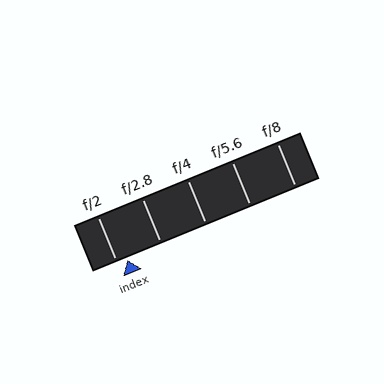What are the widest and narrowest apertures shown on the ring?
The widest aperture shown is f/2 and the narrowest is f/8.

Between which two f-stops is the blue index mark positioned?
The index mark is between f/2 and f/2.8.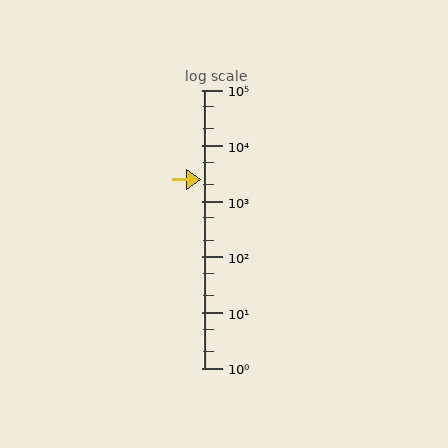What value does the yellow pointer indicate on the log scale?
The pointer indicates approximately 2500.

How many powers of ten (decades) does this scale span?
The scale spans 5 decades, from 1 to 100000.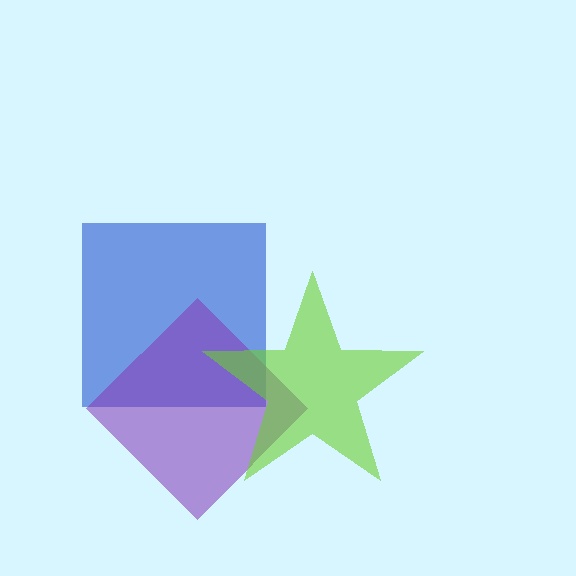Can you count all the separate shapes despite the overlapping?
Yes, there are 3 separate shapes.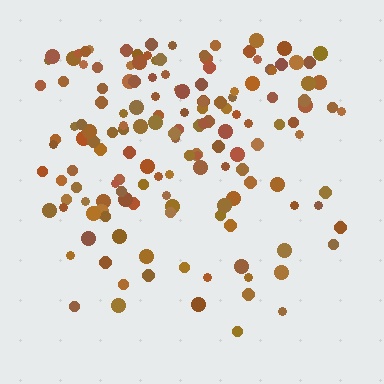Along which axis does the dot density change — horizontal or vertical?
Vertical.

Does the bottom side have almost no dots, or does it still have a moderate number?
Still a moderate number, just noticeably fewer than the top.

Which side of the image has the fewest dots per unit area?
The bottom.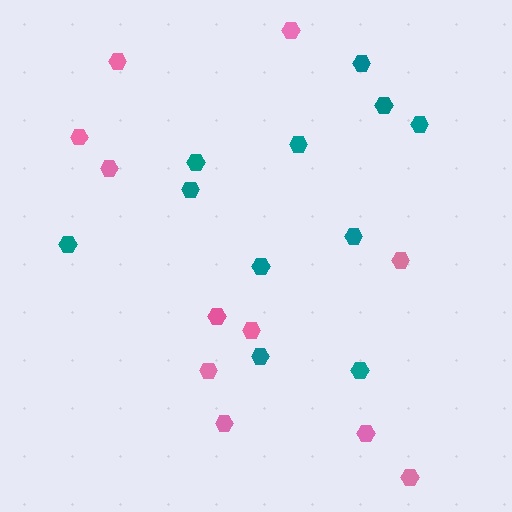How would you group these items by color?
There are 2 groups: one group of pink hexagons (11) and one group of teal hexagons (11).